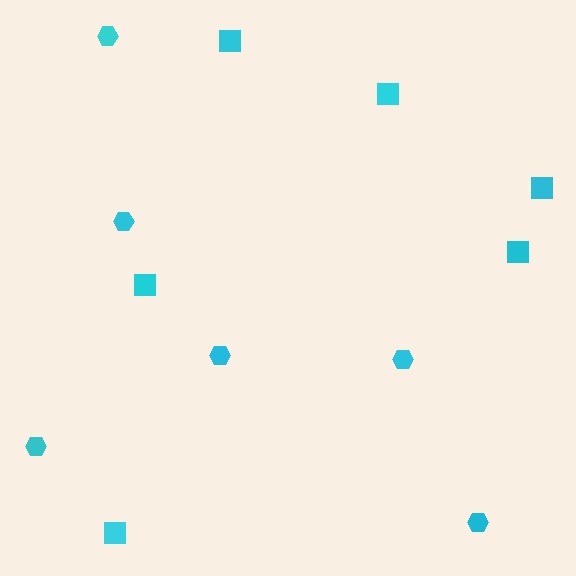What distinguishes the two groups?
There are 2 groups: one group of hexagons (6) and one group of squares (6).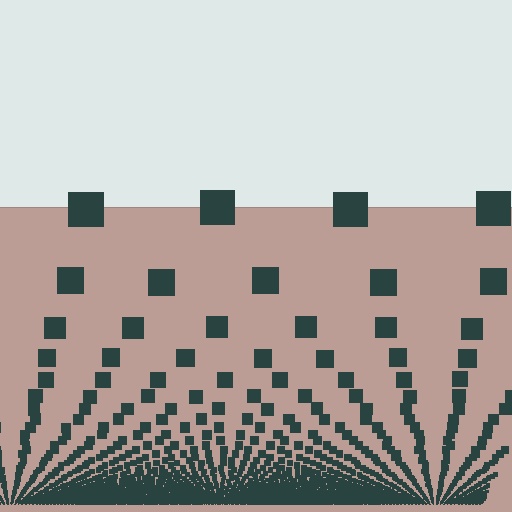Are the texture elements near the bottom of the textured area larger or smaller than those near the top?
Smaller. The gradient is inverted — elements near the bottom are smaller and denser.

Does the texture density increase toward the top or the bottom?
Density increases toward the bottom.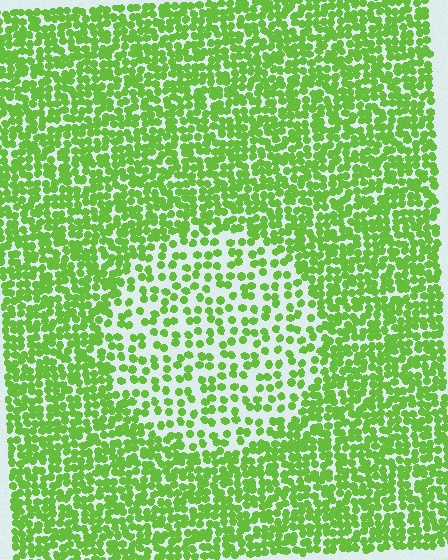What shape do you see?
I see a circle.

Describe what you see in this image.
The image contains small lime elements arranged at two different densities. A circle-shaped region is visible where the elements are less densely packed than the surrounding area.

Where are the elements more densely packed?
The elements are more densely packed outside the circle boundary.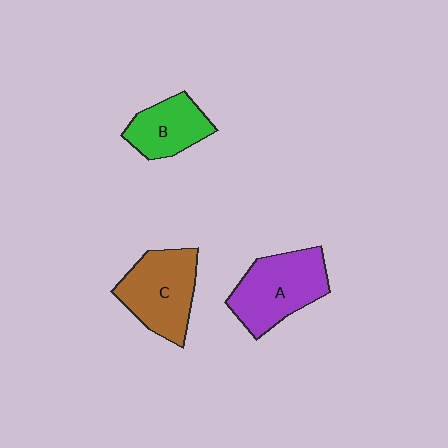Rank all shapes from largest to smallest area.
From largest to smallest: A (purple), C (brown), B (green).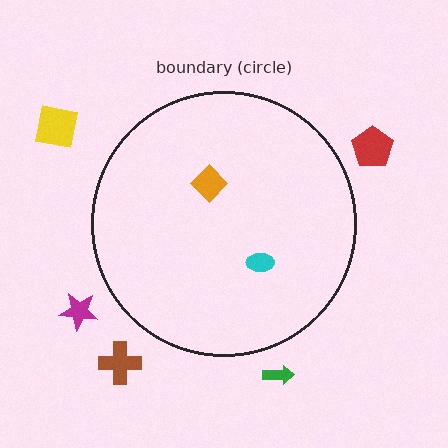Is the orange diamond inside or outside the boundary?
Inside.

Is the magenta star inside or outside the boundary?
Outside.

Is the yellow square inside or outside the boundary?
Outside.